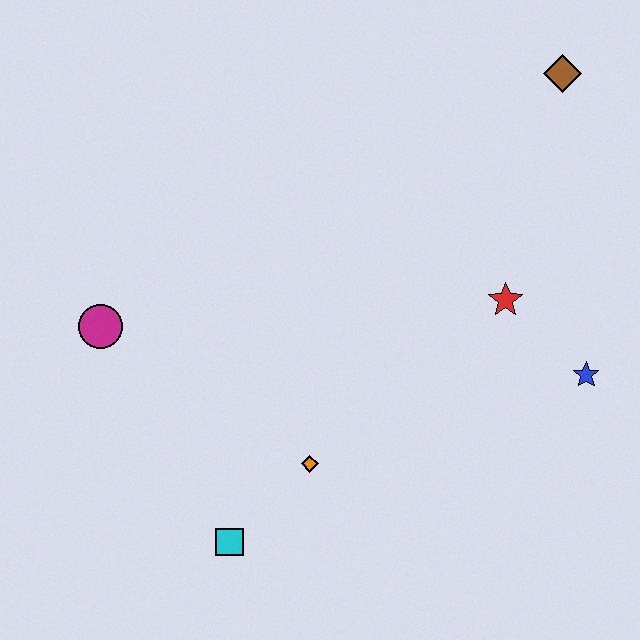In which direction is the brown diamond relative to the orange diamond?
The brown diamond is above the orange diamond.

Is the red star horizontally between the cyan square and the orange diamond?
No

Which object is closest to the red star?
The blue star is closest to the red star.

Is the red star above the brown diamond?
No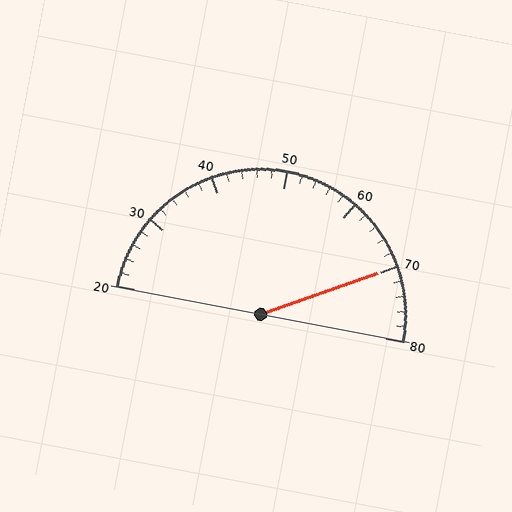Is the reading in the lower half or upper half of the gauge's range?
The reading is in the upper half of the range (20 to 80).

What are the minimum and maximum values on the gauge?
The gauge ranges from 20 to 80.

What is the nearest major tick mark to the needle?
The nearest major tick mark is 70.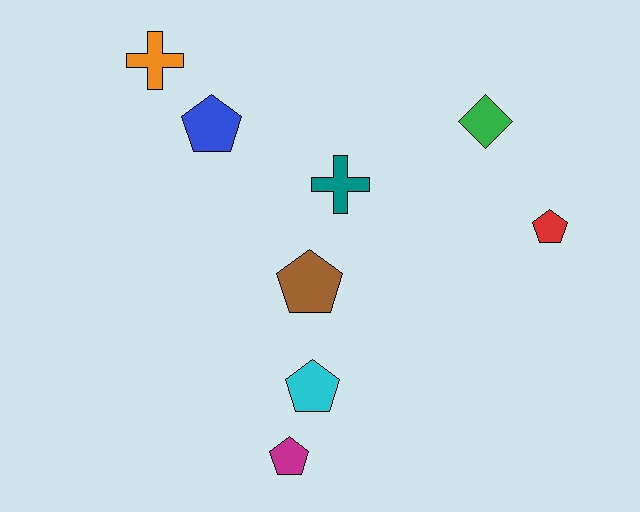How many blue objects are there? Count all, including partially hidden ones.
There is 1 blue object.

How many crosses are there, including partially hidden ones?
There are 2 crosses.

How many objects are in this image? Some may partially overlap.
There are 8 objects.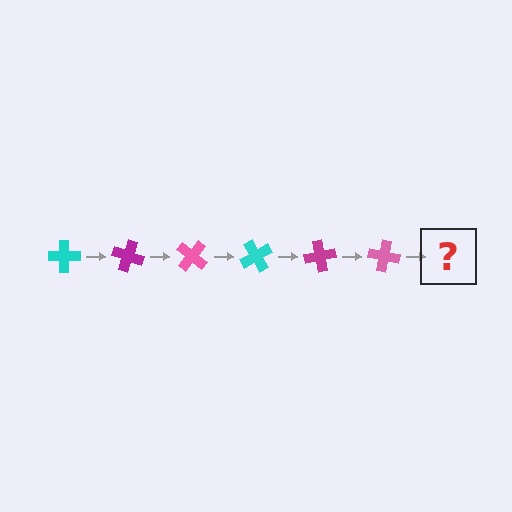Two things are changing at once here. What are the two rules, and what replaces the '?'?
The two rules are that it rotates 20 degrees each step and the color cycles through cyan, magenta, and pink. The '?' should be a cyan cross, rotated 120 degrees from the start.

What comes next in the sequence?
The next element should be a cyan cross, rotated 120 degrees from the start.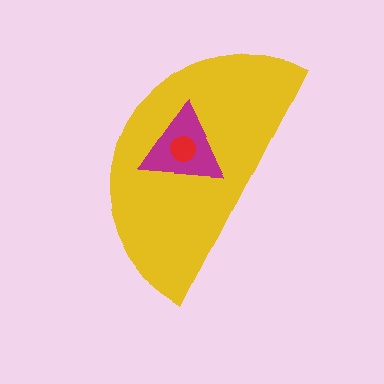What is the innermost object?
The red circle.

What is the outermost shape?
The yellow semicircle.